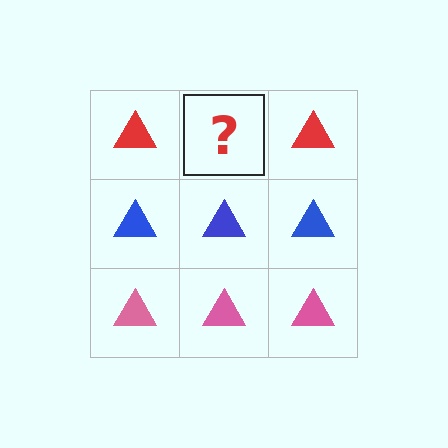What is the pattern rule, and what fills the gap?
The rule is that each row has a consistent color. The gap should be filled with a red triangle.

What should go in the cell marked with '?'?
The missing cell should contain a red triangle.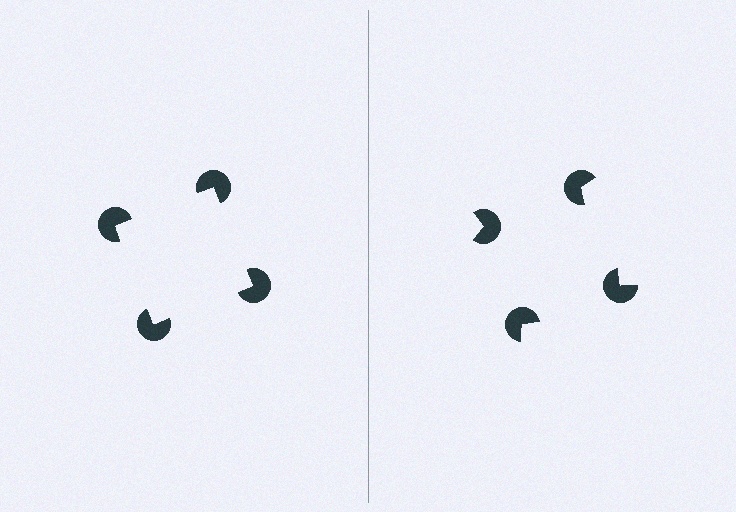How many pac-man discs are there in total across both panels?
8 — 4 on each side.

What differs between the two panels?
The pac-man discs are positioned identically on both sides; only the wedge orientations differ. On the left they align to a square; on the right they are misaligned.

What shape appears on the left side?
An illusory square.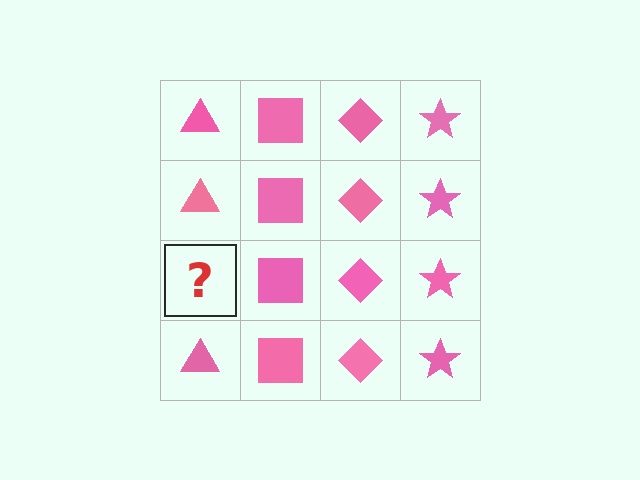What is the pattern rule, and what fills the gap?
The rule is that each column has a consistent shape. The gap should be filled with a pink triangle.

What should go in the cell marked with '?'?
The missing cell should contain a pink triangle.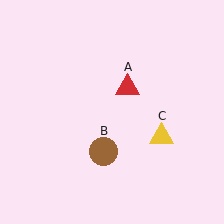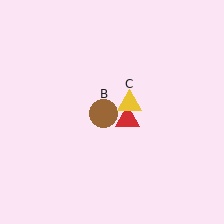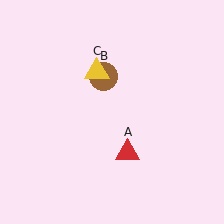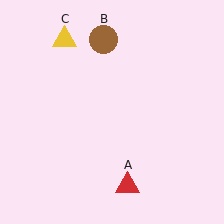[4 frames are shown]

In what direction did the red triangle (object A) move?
The red triangle (object A) moved down.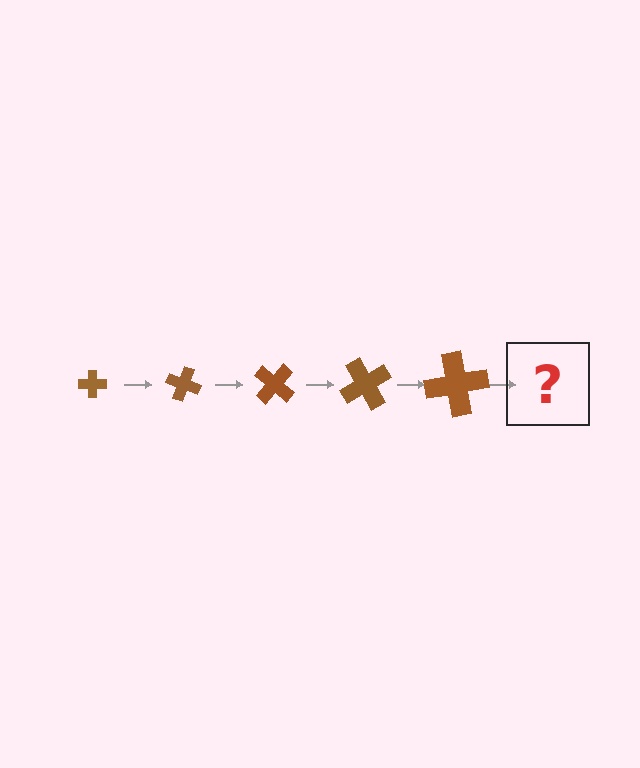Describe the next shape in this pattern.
It should be a cross, larger than the previous one and rotated 100 degrees from the start.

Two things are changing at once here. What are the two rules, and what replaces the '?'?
The two rules are that the cross grows larger each step and it rotates 20 degrees each step. The '?' should be a cross, larger than the previous one and rotated 100 degrees from the start.